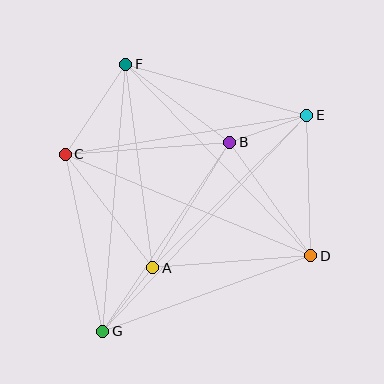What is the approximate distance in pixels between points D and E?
The distance between D and E is approximately 140 pixels.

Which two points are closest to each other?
Points A and G are closest to each other.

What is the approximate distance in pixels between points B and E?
The distance between B and E is approximately 81 pixels.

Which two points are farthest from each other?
Points E and G are farthest from each other.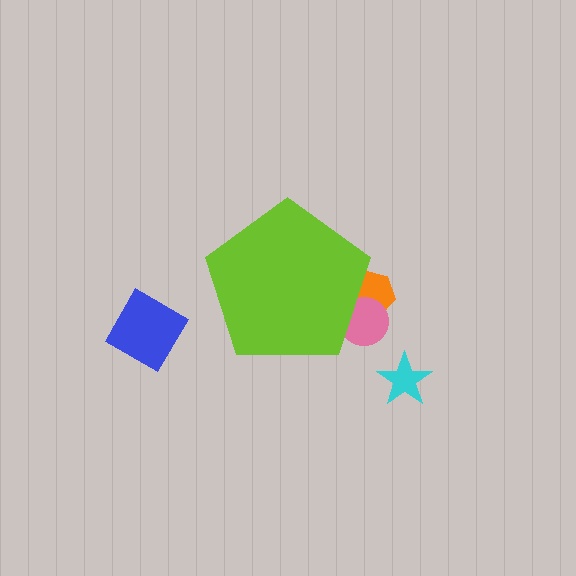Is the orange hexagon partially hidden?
Yes, the orange hexagon is partially hidden behind the lime pentagon.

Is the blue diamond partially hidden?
No, the blue diamond is fully visible.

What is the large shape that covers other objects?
A lime pentagon.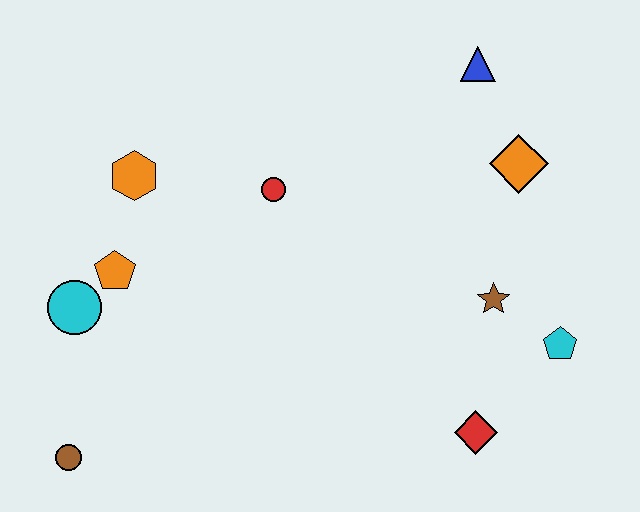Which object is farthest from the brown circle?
The blue triangle is farthest from the brown circle.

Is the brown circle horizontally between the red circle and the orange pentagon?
No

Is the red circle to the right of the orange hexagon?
Yes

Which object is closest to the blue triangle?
The orange diamond is closest to the blue triangle.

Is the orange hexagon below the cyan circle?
No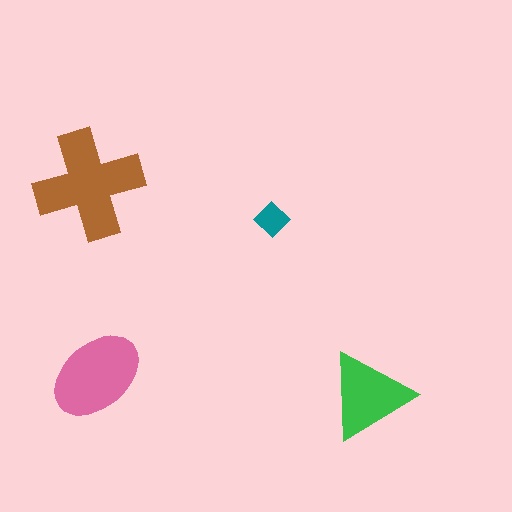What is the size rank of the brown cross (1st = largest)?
1st.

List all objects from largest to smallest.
The brown cross, the pink ellipse, the green triangle, the teal diamond.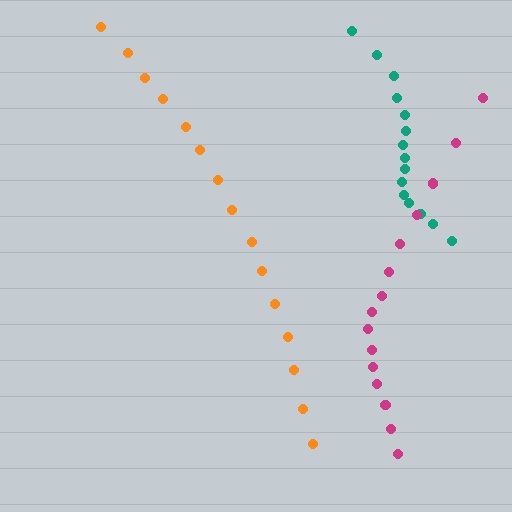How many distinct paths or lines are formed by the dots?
There are 3 distinct paths.